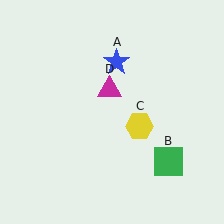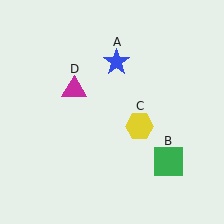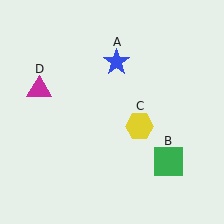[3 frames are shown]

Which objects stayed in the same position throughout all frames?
Blue star (object A) and green square (object B) and yellow hexagon (object C) remained stationary.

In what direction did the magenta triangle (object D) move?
The magenta triangle (object D) moved left.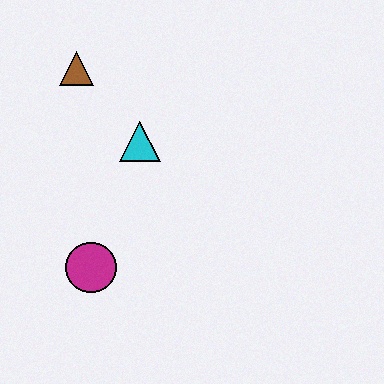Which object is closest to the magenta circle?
The cyan triangle is closest to the magenta circle.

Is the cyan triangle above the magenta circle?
Yes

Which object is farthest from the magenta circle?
The brown triangle is farthest from the magenta circle.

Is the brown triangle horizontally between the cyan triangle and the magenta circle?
No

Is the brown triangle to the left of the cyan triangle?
Yes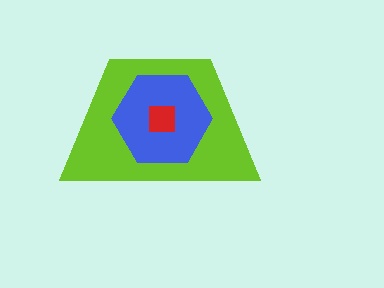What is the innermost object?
The red square.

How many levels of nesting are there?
3.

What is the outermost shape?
The lime trapezoid.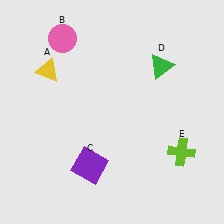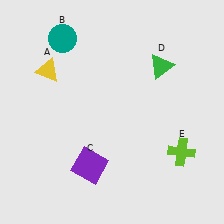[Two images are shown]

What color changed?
The circle (B) changed from pink in Image 1 to teal in Image 2.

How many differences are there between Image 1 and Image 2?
There is 1 difference between the two images.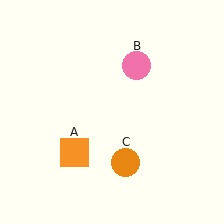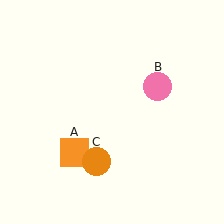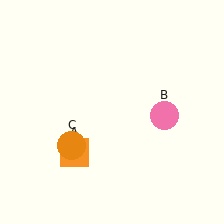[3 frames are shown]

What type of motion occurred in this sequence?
The pink circle (object B), orange circle (object C) rotated clockwise around the center of the scene.